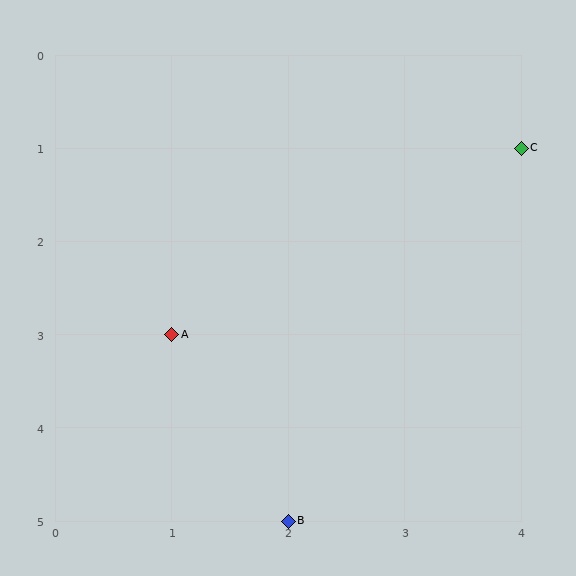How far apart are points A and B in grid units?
Points A and B are 1 column and 2 rows apart (about 2.2 grid units diagonally).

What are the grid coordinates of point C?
Point C is at grid coordinates (4, 1).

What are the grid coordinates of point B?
Point B is at grid coordinates (2, 5).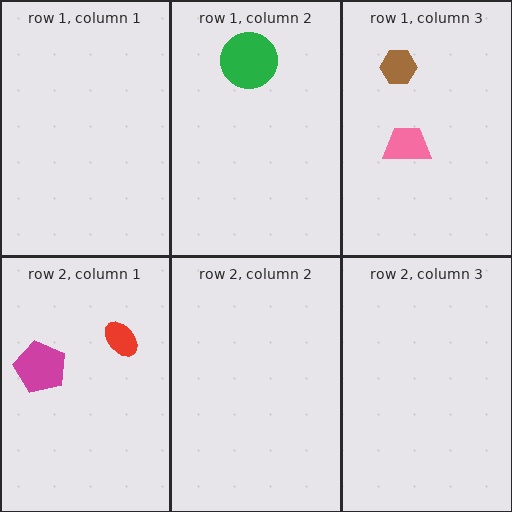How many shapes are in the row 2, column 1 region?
2.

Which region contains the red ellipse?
The row 2, column 1 region.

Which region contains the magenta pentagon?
The row 2, column 1 region.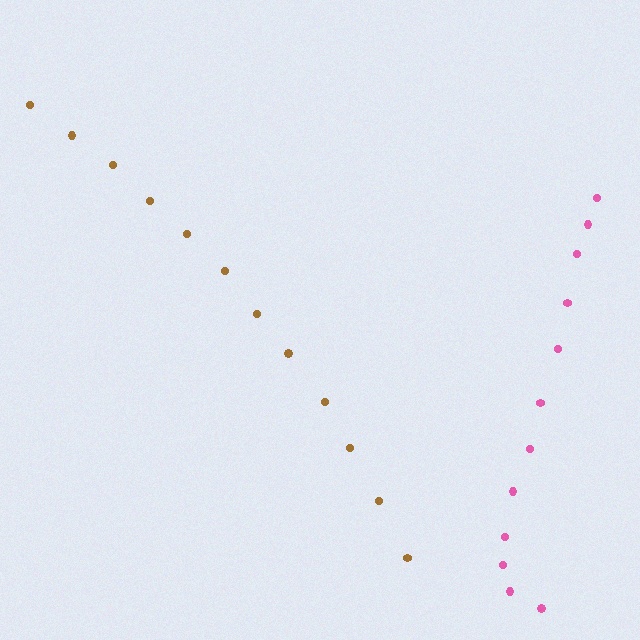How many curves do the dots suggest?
There are 2 distinct paths.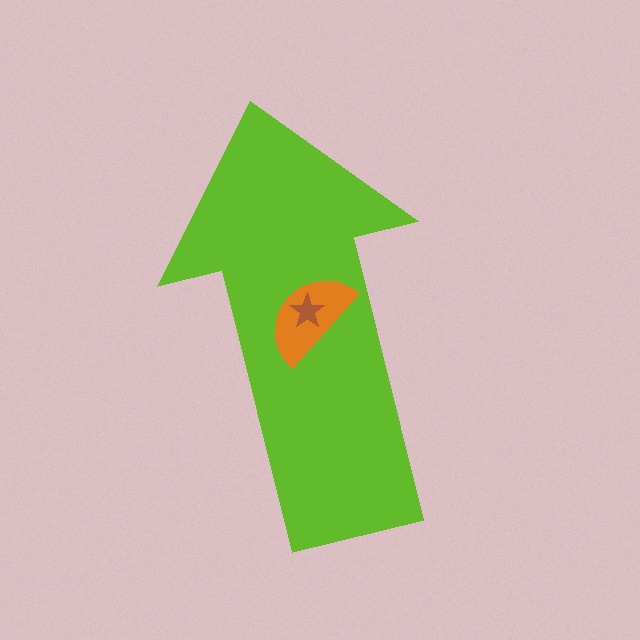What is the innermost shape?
The brown star.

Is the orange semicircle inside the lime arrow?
Yes.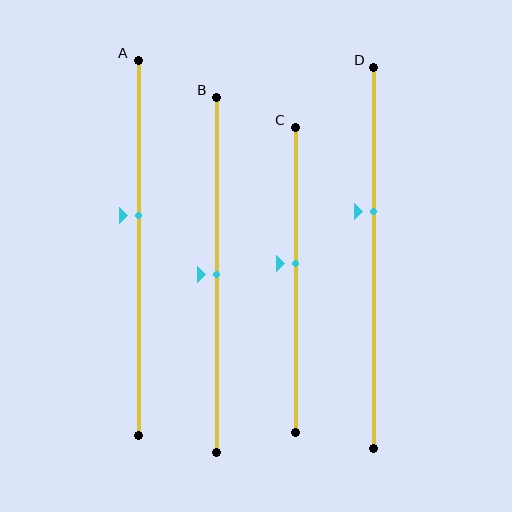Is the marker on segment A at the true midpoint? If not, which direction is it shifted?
No, the marker on segment A is shifted upward by about 8% of the segment length.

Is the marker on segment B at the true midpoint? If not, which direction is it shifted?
Yes, the marker on segment B is at the true midpoint.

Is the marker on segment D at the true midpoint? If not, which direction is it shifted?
No, the marker on segment D is shifted upward by about 12% of the segment length.